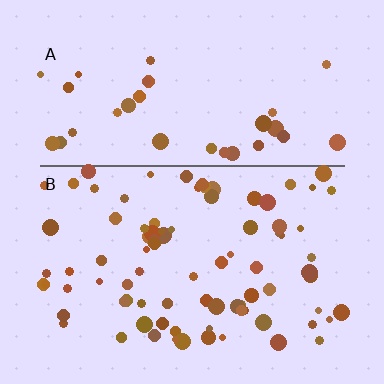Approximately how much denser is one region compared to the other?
Approximately 2.5× — region B over region A.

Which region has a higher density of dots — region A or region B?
B (the bottom).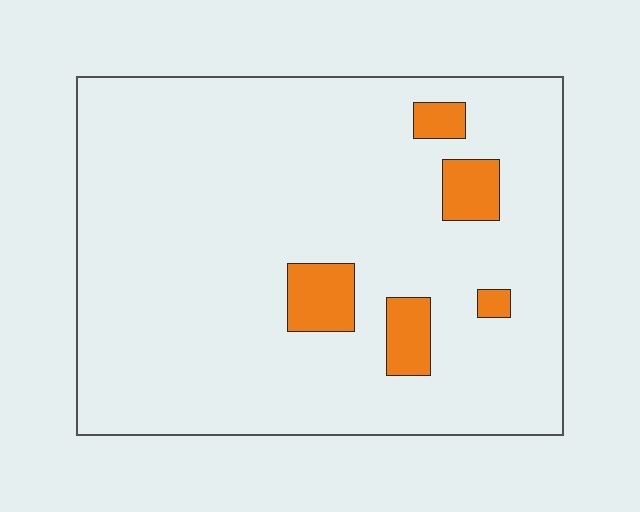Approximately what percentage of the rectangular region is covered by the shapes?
Approximately 10%.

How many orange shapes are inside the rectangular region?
5.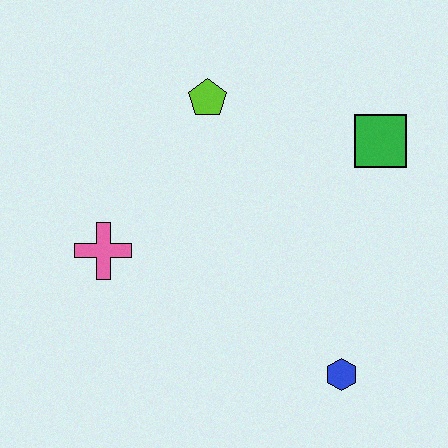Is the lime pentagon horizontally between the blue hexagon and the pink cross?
Yes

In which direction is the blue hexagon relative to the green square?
The blue hexagon is below the green square.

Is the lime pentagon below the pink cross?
No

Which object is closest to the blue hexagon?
The green square is closest to the blue hexagon.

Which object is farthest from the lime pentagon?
The blue hexagon is farthest from the lime pentagon.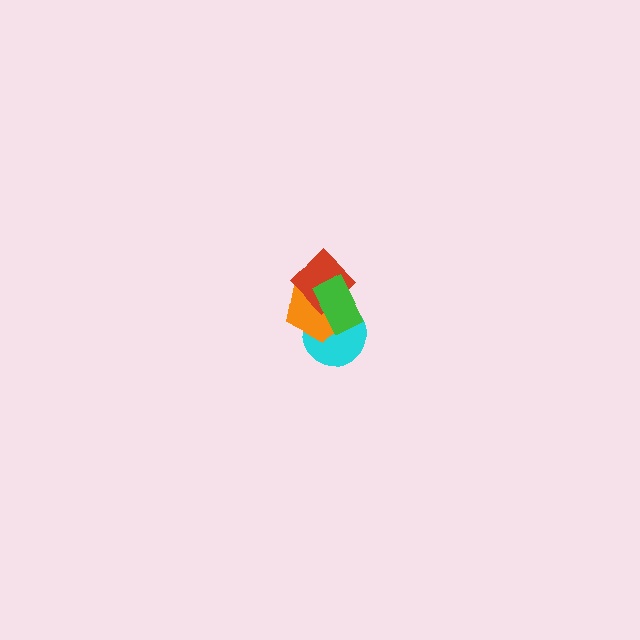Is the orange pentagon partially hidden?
Yes, it is partially covered by another shape.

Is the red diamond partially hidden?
Yes, it is partially covered by another shape.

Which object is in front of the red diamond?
The green rectangle is in front of the red diamond.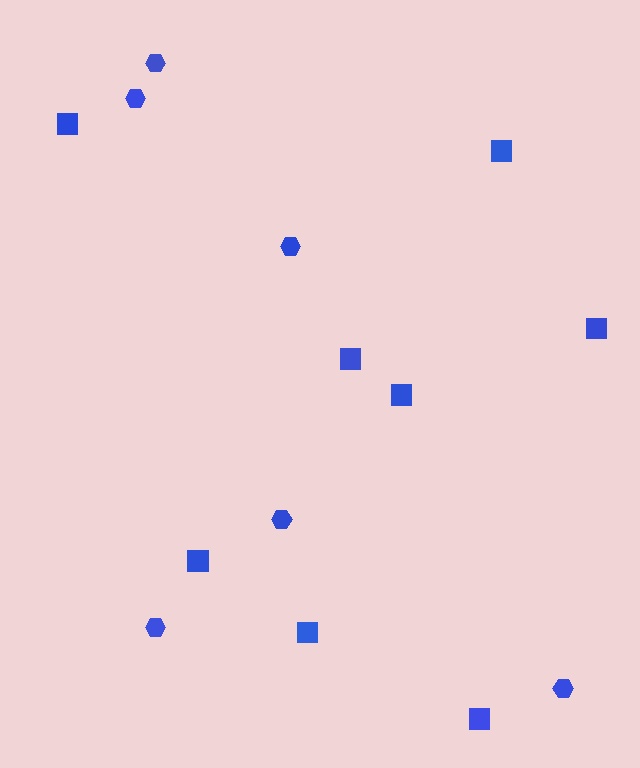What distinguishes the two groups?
There are 2 groups: one group of squares (8) and one group of hexagons (6).